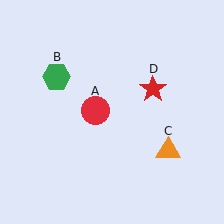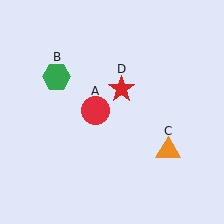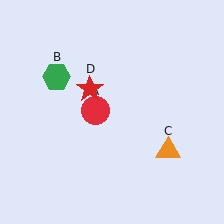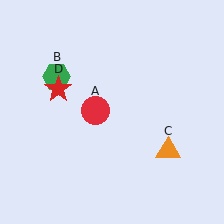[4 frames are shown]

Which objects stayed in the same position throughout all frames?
Red circle (object A) and green hexagon (object B) and orange triangle (object C) remained stationary.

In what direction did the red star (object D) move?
The red star (object D) moved left.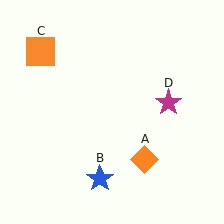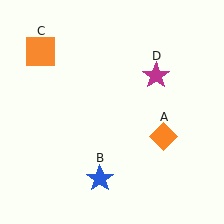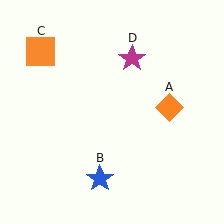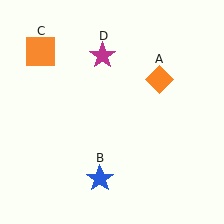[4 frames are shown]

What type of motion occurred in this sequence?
The orange diamond (object A), magenta star (object D) rotated counterclockwise around the center of the scene.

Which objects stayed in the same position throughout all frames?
Blue star (object B) and orange square (object C) remained stationary.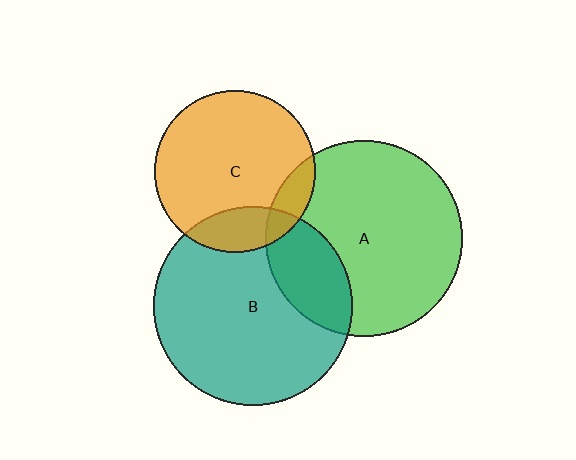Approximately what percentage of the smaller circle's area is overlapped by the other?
Approximately 10%.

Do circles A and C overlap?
Yes.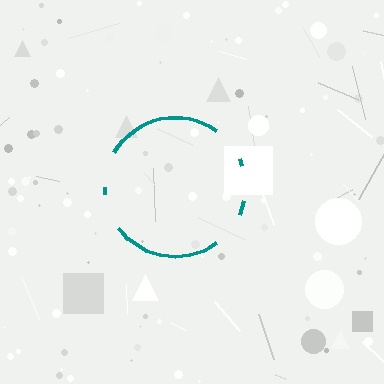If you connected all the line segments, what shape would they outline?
They would outline a circle.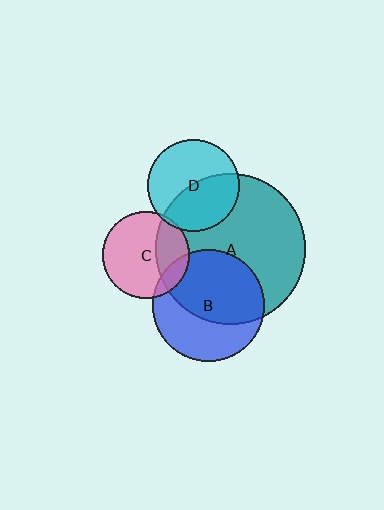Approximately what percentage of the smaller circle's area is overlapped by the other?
Approximately 45%.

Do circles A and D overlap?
Yes.